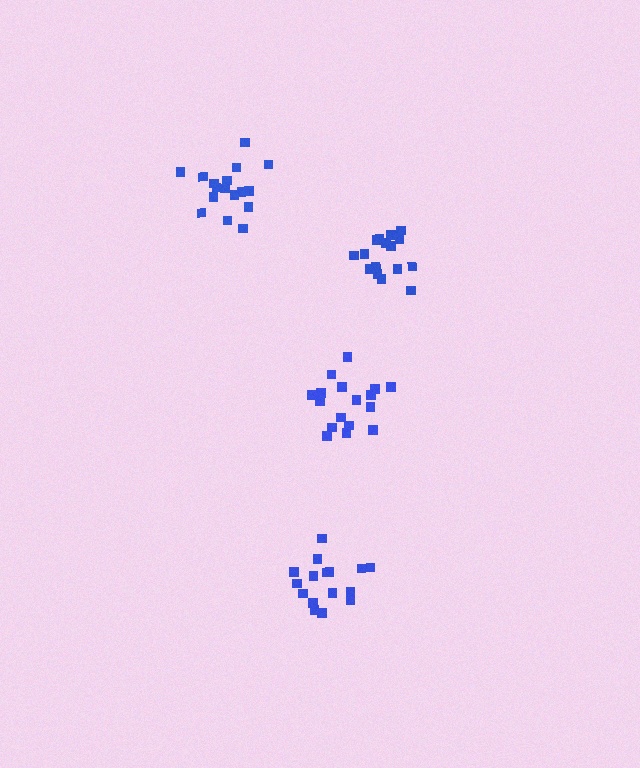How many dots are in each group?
Group 1: 17 dots, Group 2: 17 dots, Group 3: 16 dots, Group 4: 16 dots (66 total).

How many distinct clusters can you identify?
There are 4 distinct clusters.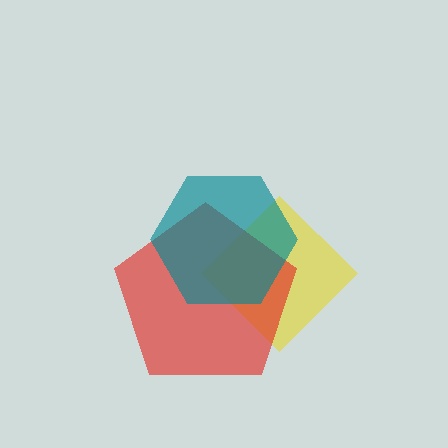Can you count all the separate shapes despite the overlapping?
Yes, there are 3 separate shapes.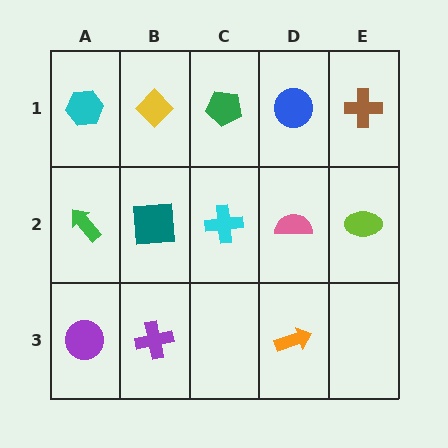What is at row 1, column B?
A yellow diamond.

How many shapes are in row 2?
5 shapes.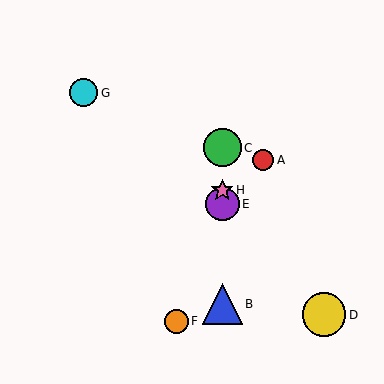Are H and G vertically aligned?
No, H is at x≈222 and G is at x≈84.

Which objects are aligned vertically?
Objects B, C, E, H are aligned vertically.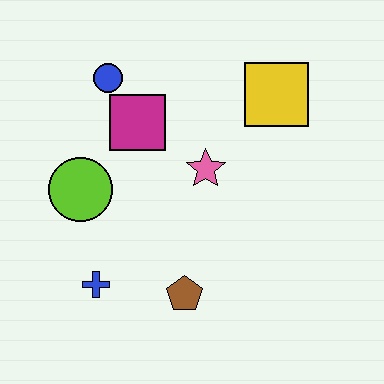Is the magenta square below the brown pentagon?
No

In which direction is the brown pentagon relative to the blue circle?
The brown pentagon is below the blue circle.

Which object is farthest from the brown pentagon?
The blue circle is farthest from the brown pentagon.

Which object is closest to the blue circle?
The magenta square is closest to the blue circle.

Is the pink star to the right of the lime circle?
Yes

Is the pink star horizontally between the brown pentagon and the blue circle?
No